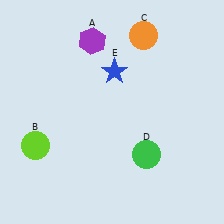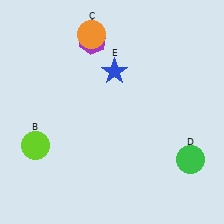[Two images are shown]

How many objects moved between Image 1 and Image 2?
2 objects moved between the two images.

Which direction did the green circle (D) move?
The green circle (D) moved right.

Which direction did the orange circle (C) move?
The orange circle (C) moved left.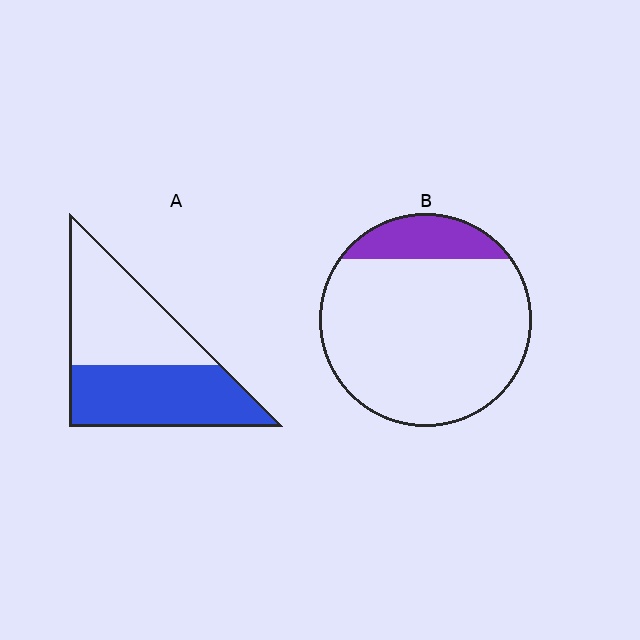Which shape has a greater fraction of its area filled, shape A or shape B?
Shape A.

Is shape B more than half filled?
No.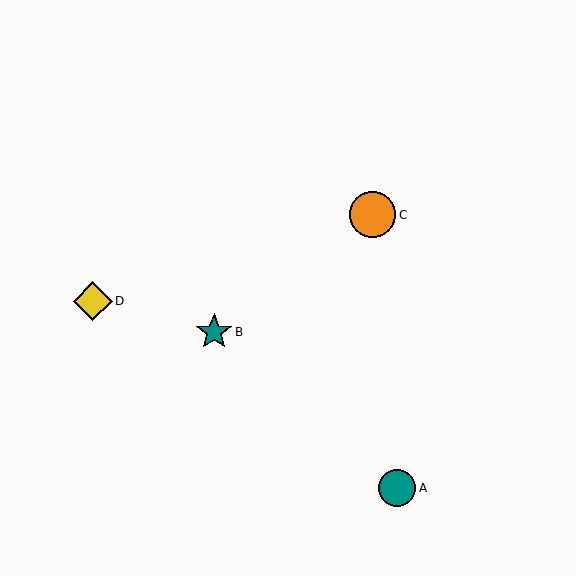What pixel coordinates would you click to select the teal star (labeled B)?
Click at (214, 332) to select the teal star B.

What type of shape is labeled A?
Shape A is a teal circle.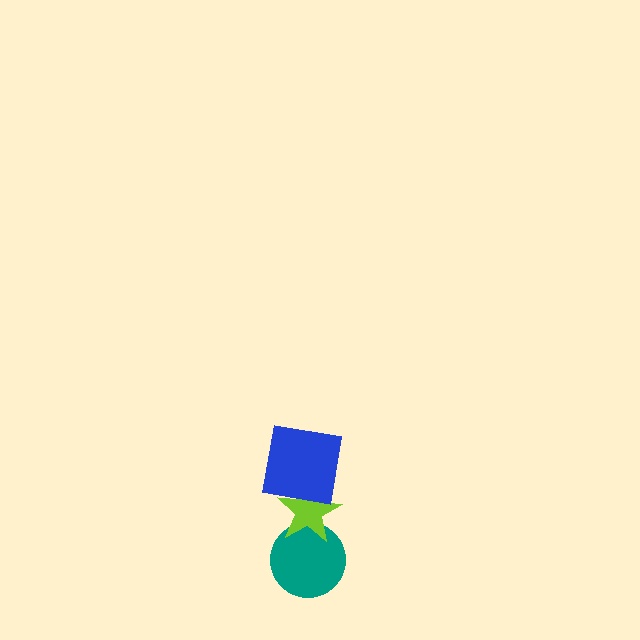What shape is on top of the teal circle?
The lime star is on top of the teal circle.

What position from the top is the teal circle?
The teal circle is 3rd from the top.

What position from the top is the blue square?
The blue square is 1st from the top.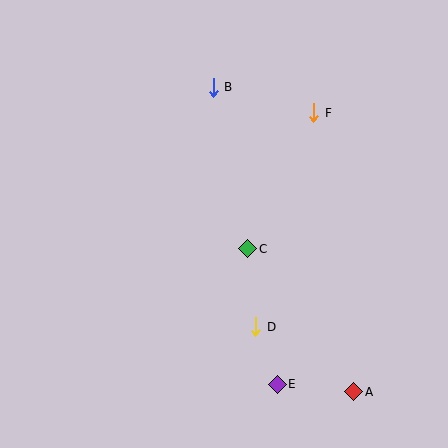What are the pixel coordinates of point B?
Point B is at (213, 87).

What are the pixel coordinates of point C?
Point C is at (248, 249).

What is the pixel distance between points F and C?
The distance between F and C is 151 pixels.